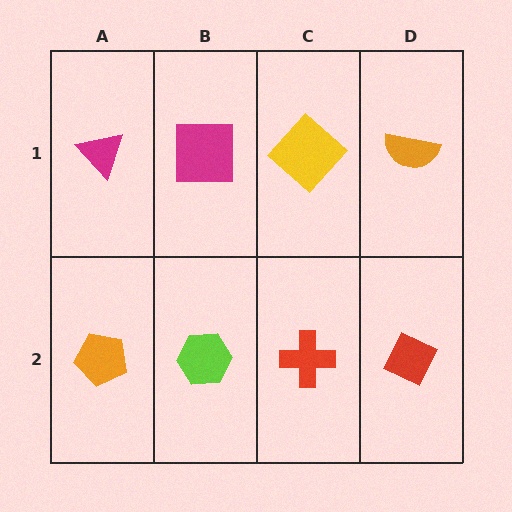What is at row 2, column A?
An orange pentagon.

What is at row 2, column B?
A lime hexagon.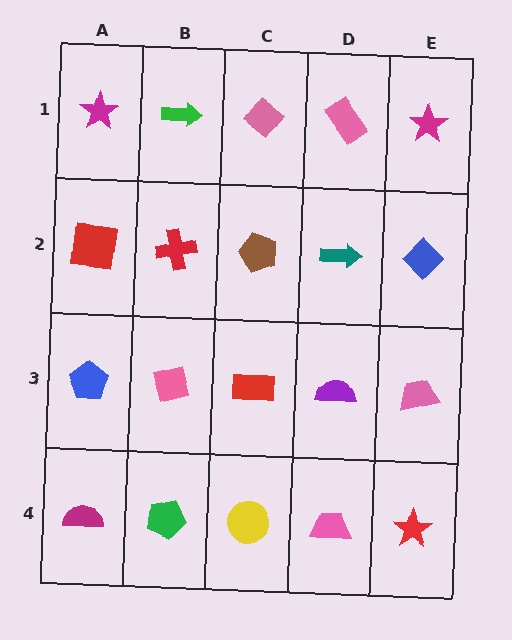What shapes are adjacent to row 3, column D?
A teal arrow (row 2, column D), a pink trapezoid (row 4, column D), a red rectangle (row 3, column C), a pink trapezoid (row 3, column E).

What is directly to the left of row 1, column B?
A magenta star.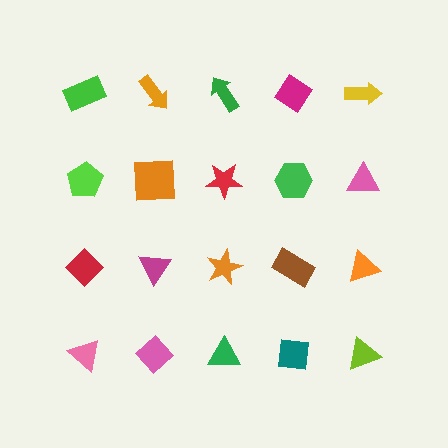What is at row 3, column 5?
An orange triangle.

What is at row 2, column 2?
An orange square.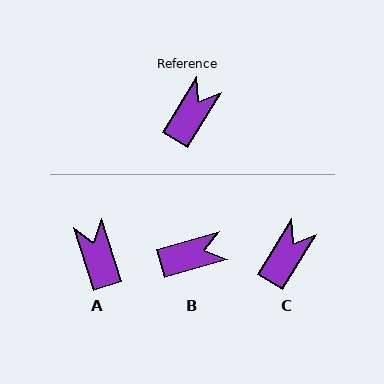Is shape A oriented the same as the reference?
No, it is off by about 49 degrees.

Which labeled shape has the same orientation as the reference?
C.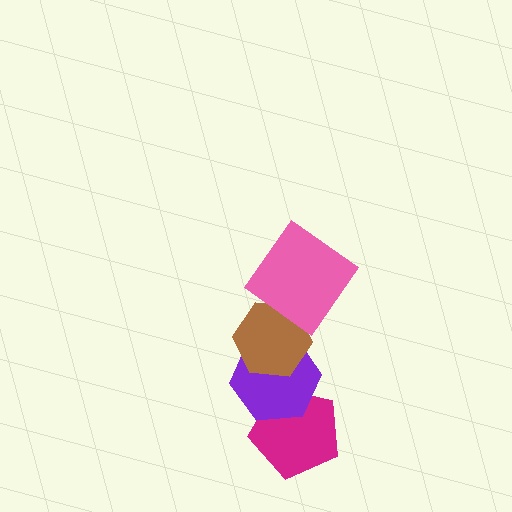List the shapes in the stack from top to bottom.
From top to bottom: the pink diamond, the brown hexagon, the purple hexagon, the magenta pentagon.